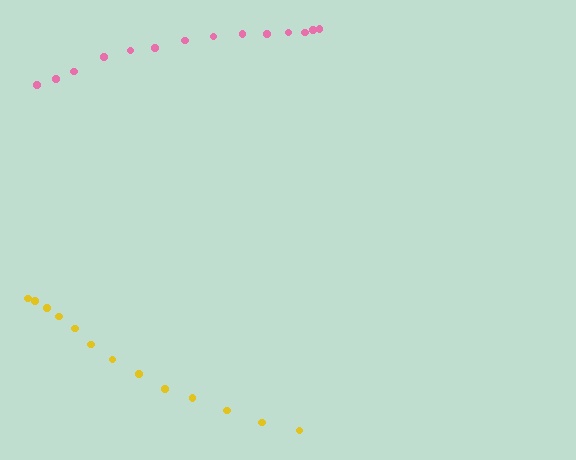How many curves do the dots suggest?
There are 2 distinct paths.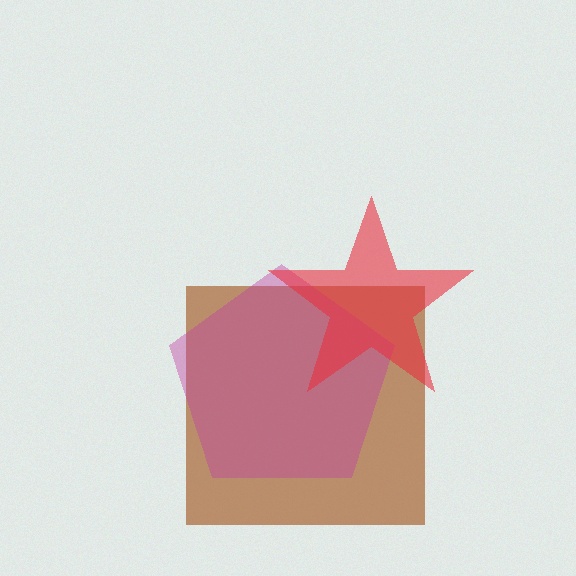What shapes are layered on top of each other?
The layered shapes are: a brown square, a magenta pentagon, a red star.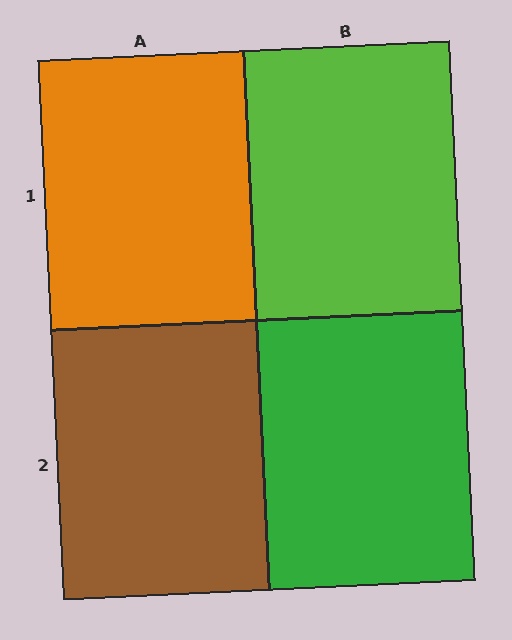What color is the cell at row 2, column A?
Brown.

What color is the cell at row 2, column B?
Green.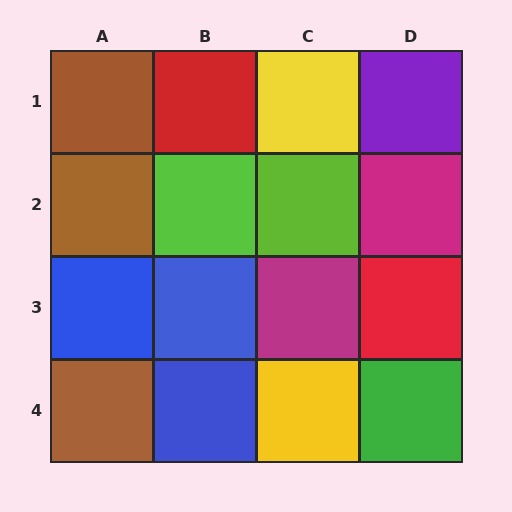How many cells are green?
1 cell is green.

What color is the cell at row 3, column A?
Blue.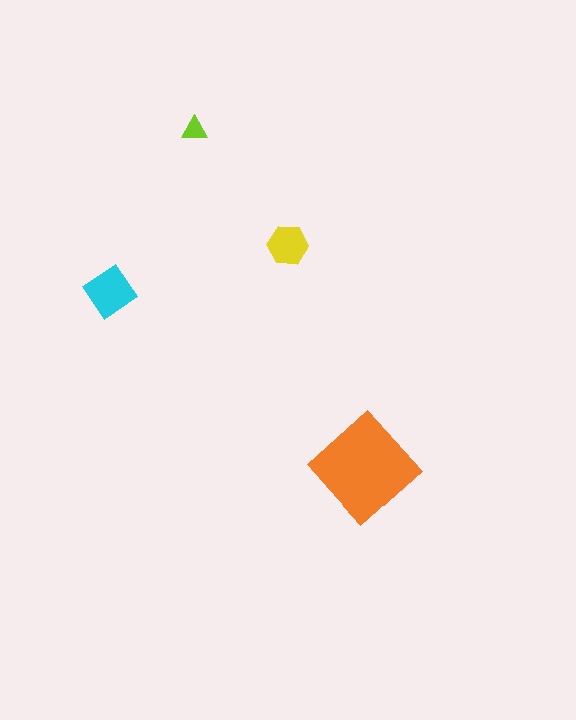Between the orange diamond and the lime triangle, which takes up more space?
The orange diamond.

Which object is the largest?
The orange diamond.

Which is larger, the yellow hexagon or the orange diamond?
The orange diamond.